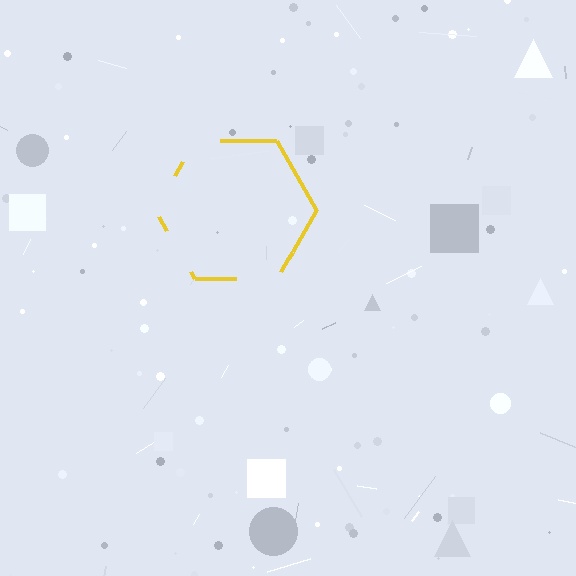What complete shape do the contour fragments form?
The contour fragments form a hexagon.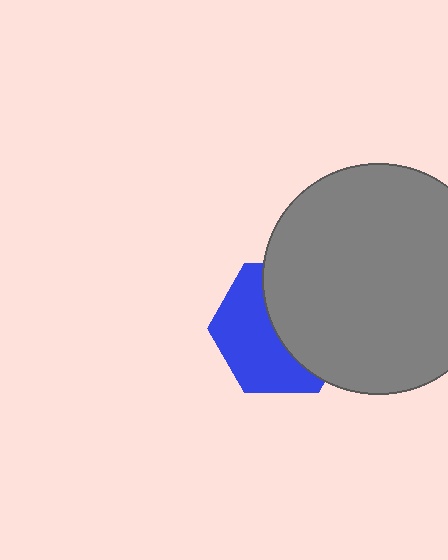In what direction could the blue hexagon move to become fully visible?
The blue hexagon could move left. That would shift it out from behind the gray circle entirely.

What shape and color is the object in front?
The object in front is a gray circle.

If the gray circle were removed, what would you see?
You would see the complete blue hexagon.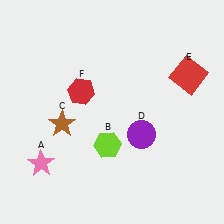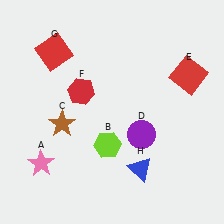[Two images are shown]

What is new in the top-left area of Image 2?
A red square (G) was added in the top-left area of Image 2.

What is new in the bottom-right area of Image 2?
A blue triangle (H) was added in the bottom-right area of Image 2.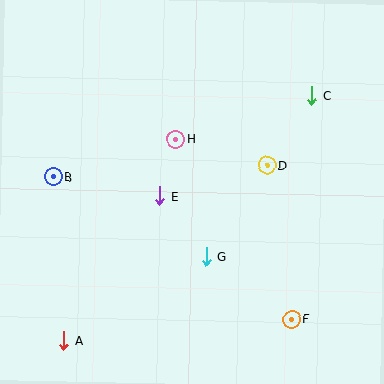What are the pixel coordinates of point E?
Point E is at (160, 196).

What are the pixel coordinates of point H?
Point H is at (176, 139).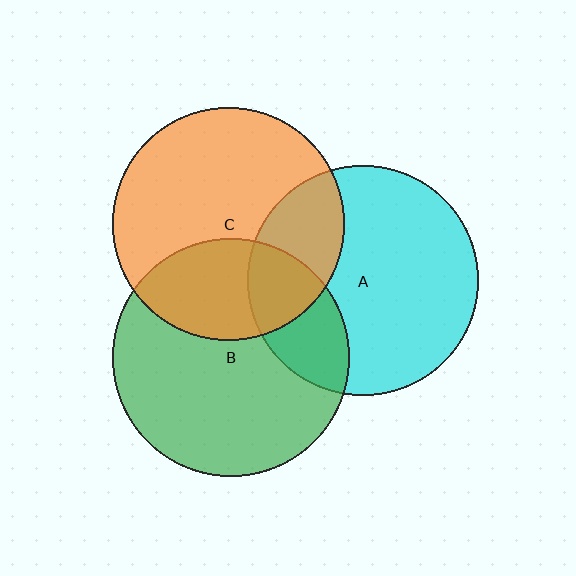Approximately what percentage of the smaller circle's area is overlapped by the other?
Approximately 25%.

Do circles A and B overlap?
Yes.